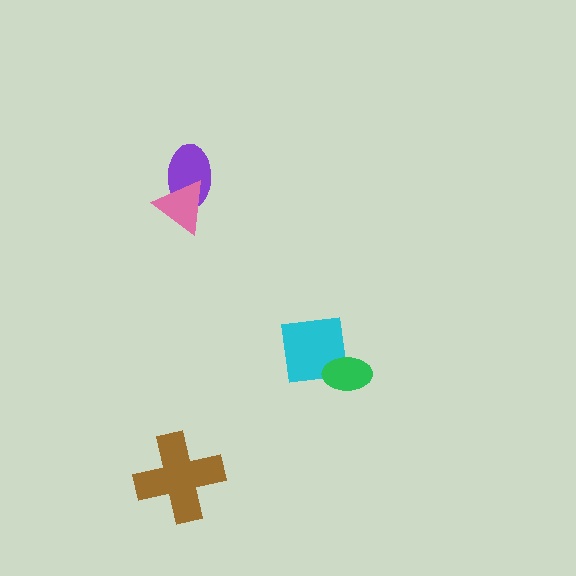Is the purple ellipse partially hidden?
Yes, it is partially covered by another shape.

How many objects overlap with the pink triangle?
1 object overlaps with the pink triangle.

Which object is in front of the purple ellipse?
The pink triangle is in front of the purple ellipse.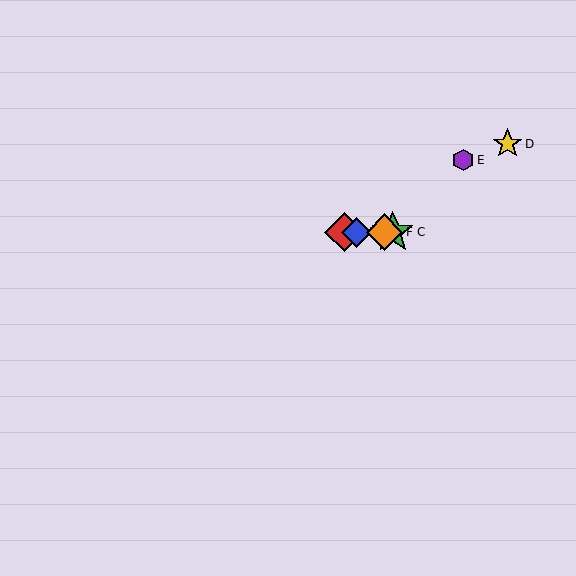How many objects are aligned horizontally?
4 objects (A, B, C, F) are aligned horizontally.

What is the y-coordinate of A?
Object A is at y≈232.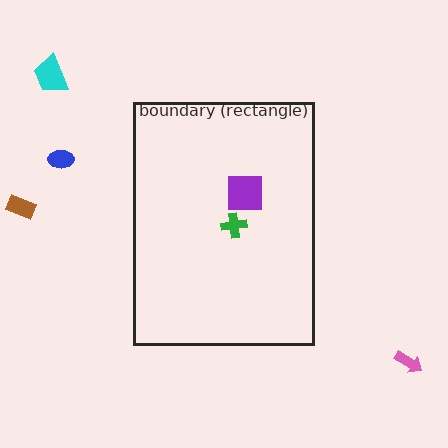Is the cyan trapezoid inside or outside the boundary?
Outside.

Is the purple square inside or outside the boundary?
Inside.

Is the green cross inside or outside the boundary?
Inside.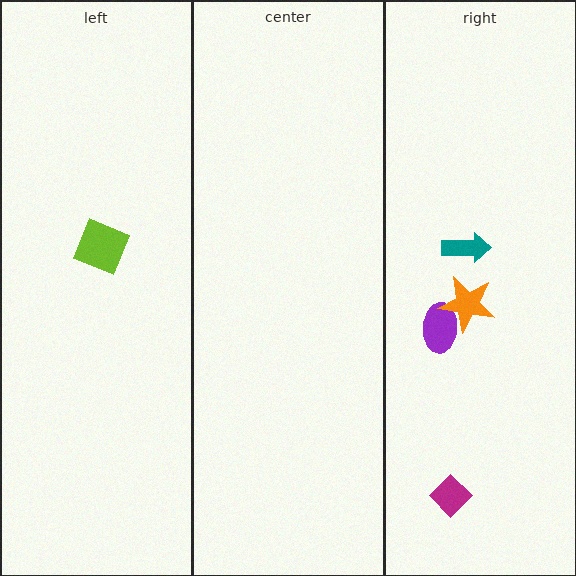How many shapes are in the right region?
4.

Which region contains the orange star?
The right region.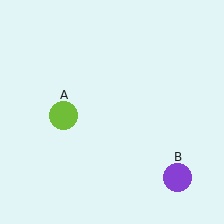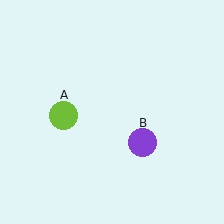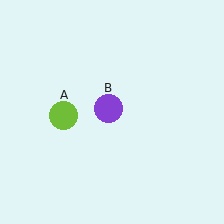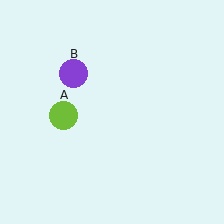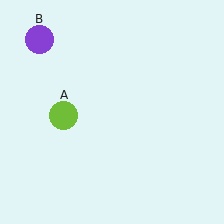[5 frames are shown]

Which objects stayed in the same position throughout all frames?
Lime circle (object A) remained stationary.